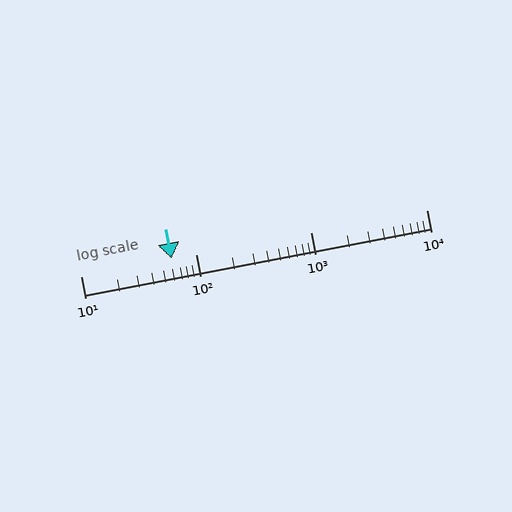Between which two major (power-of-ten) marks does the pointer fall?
The pointer is between 10 and 100.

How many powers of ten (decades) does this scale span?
The scale spans 3 decades, from 10 to 10000.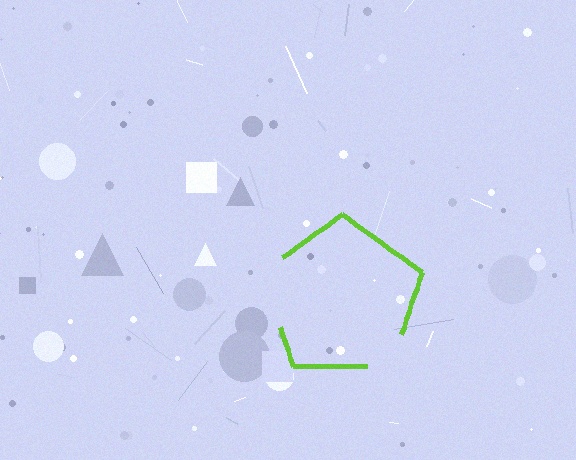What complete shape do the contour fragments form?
The contour fragments form a pentagon.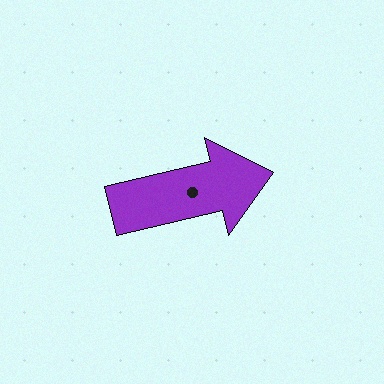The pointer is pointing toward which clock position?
Roughly 3 o'clock.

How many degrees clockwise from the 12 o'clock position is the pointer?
Approximately 77 degrees.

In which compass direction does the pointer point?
East.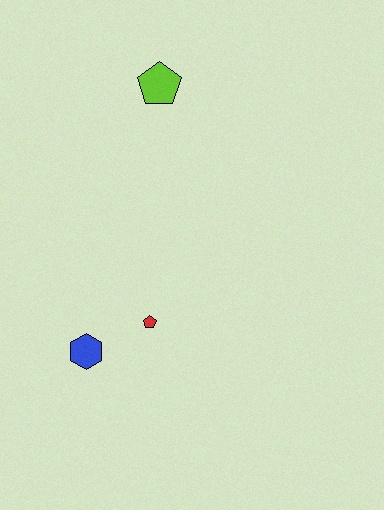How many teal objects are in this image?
There are no teal objects.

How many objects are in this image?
There are 3 objects.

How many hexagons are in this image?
There is 1 hexagon.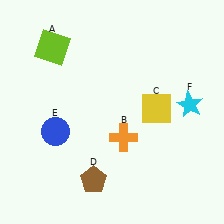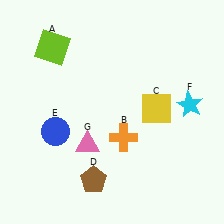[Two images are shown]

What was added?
A pink triangle (G) was added in Image 2.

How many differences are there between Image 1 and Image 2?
There is 1 difference between the two images.